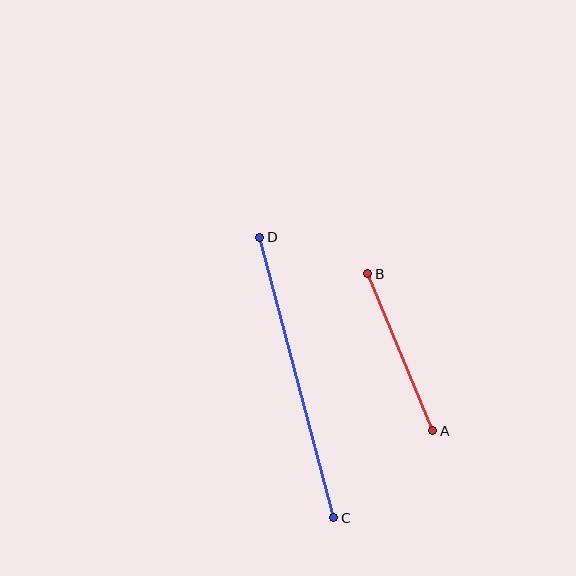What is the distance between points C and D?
The distance is approximately 290 pixels.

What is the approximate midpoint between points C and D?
The midpoint is at approximately (297, 378) pixels.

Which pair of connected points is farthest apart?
Points C and D are farthest apart.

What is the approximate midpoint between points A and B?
The midpoint is at approximately (400, 352) pixels.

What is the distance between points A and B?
The distance is approximately 170 pixels.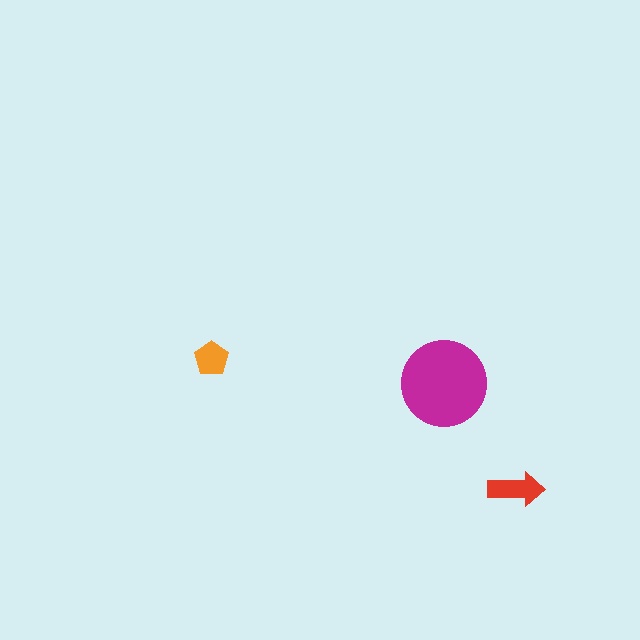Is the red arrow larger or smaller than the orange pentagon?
Larger.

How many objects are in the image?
There are 3 objects in the image.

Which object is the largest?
The magenta circle.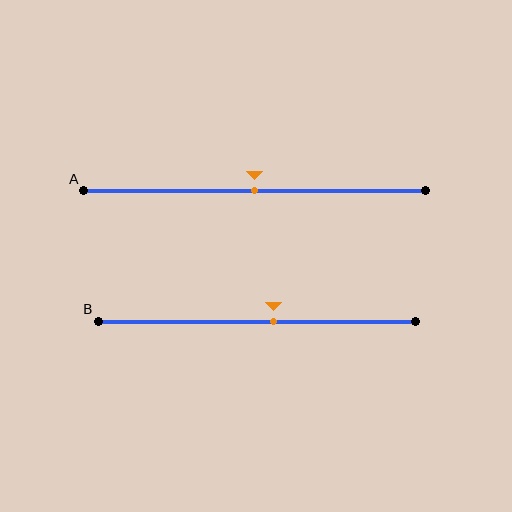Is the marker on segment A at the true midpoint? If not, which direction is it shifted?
Yes, the marker on segment A is at the true midpoint.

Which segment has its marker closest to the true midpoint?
Segment A has its marker closest to the true midpoint.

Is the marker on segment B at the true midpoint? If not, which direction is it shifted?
No, the marker on segment B is shifted to the right by about 5% of the segment length.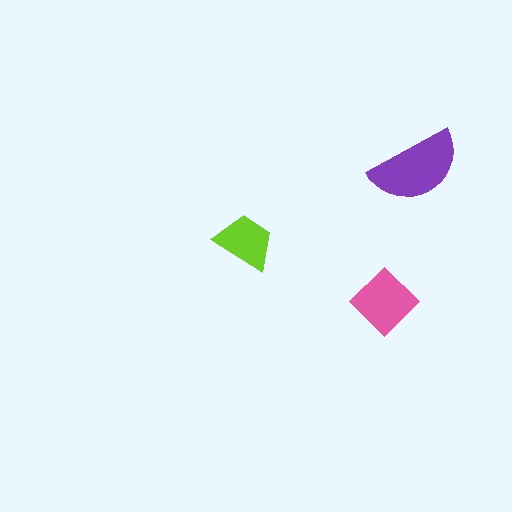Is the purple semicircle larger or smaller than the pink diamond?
Larger.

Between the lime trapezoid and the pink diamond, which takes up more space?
The pink diamond.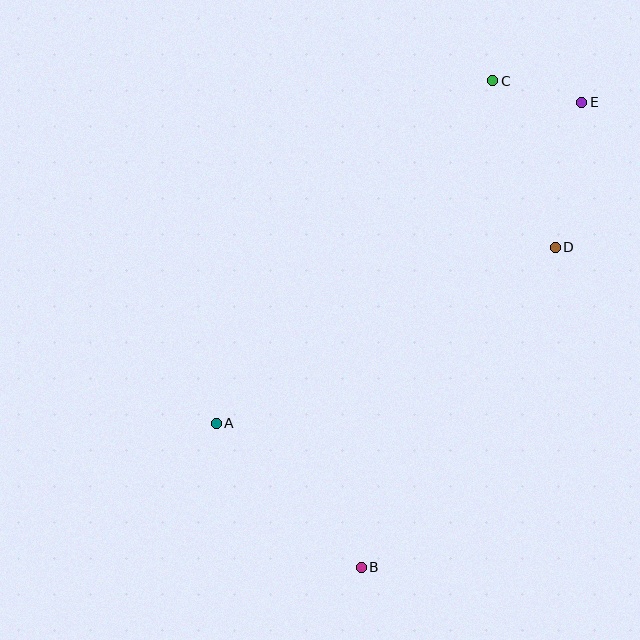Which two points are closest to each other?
Points C and E are closest to each other.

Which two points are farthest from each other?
Points B and E are farthest from each other.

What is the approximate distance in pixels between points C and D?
The distance between C and D is approximately 178 pixels.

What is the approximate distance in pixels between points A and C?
The distance between A and C is approximately 440 pixels.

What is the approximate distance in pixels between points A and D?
The distance between A and D is approximately 382 pixels.